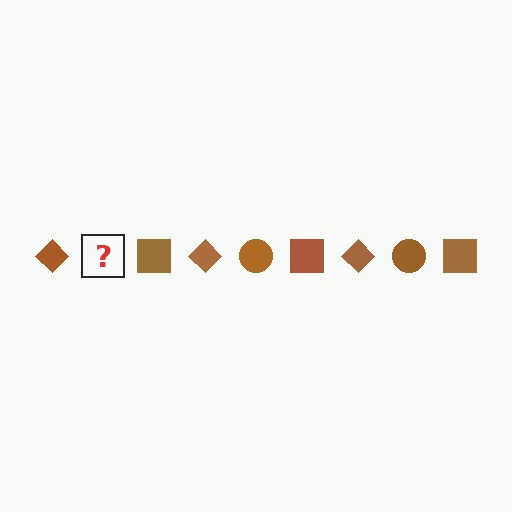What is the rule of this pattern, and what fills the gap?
The rule is that the pattern cycles through diamond, circle, square shapes in brown. The gap should be filled with a brown circle.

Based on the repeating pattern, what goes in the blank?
The blank should be a brown circle.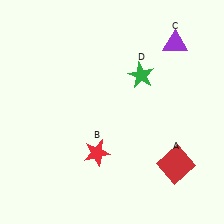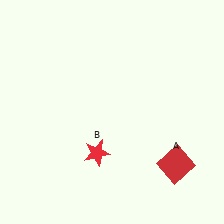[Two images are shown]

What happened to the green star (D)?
The green star (D) was removed in Image 2. It was in the top-right area of Image 1.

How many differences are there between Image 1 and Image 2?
There are 2 differences between the two images.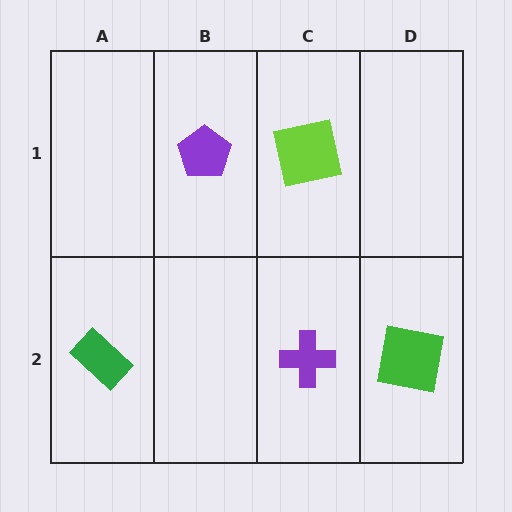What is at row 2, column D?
A green square.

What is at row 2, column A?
A green rectangle.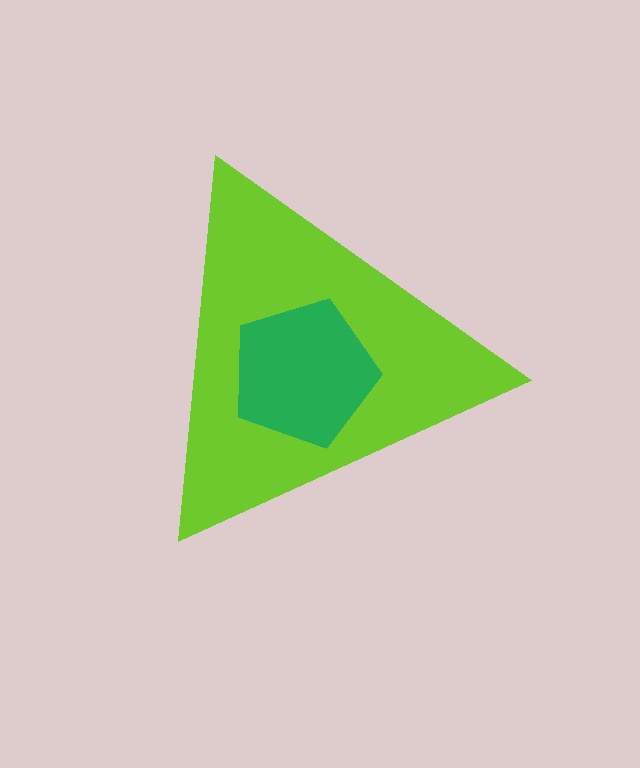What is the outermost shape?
The lime triangle.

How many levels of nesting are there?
2.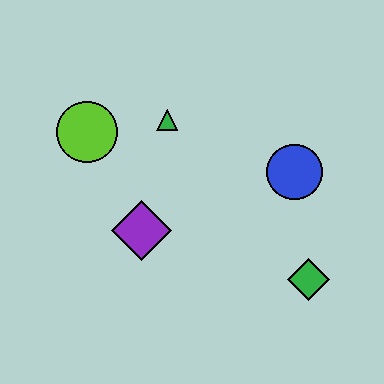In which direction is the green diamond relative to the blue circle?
The green diamond is below the blue circle.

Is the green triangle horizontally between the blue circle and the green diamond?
No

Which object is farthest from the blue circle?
The lime circle is farthest from the blue circle.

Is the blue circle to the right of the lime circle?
Yes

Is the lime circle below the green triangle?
Yes